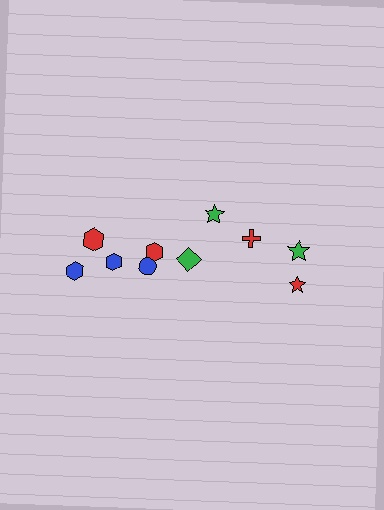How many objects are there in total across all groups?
There are 10 objects.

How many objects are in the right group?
There are 4 objects.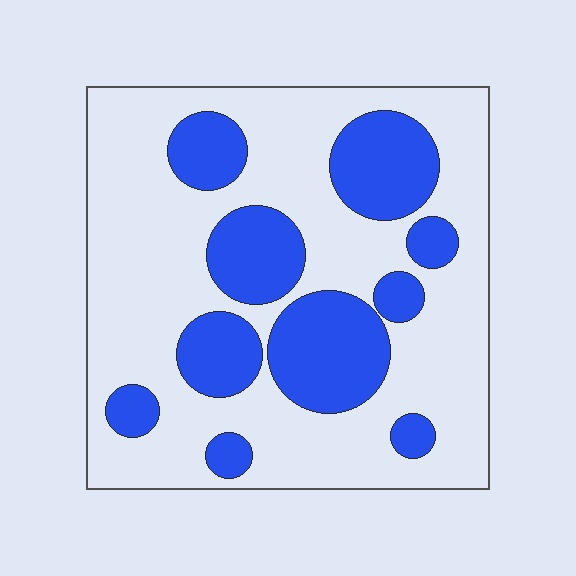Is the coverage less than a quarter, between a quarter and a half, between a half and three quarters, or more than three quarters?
Between a quarter and a half.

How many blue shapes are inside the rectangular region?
10.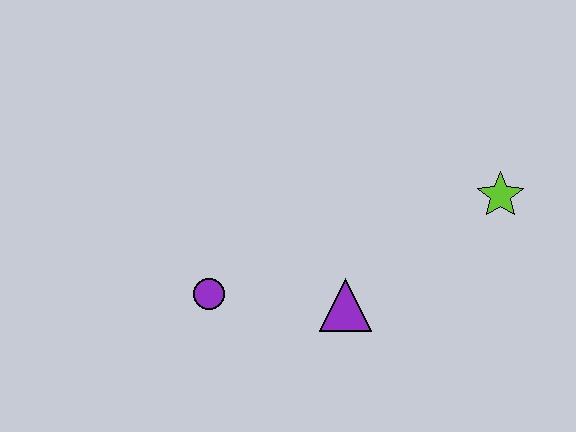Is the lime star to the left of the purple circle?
No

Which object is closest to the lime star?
The purple triangle is closest to the lime star.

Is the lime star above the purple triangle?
Yes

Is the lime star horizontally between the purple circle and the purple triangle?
No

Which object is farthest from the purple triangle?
The lime star is farthest from the purple triangle.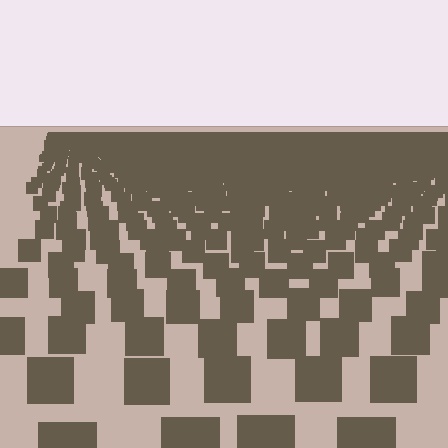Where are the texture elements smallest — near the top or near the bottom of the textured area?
Near the top.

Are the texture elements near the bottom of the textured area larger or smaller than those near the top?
Larger. Near the bottom, elements are closer to the viewer and appear at a bigger on-screen size.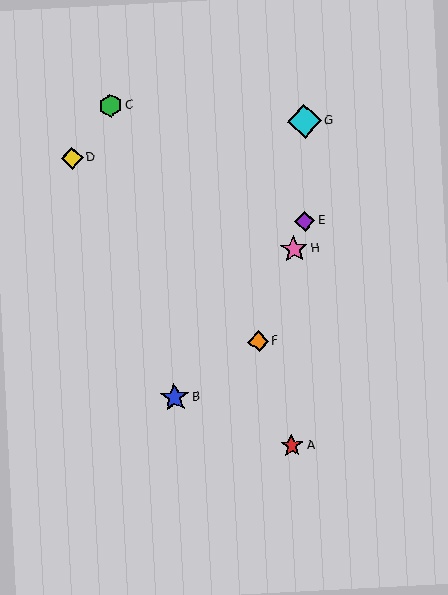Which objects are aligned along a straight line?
Objects E, F, H are aligned along a straight line.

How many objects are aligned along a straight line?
3 objects (E, F, H) are aligned along a straight line.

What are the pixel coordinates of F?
Object F is at (258, 341).